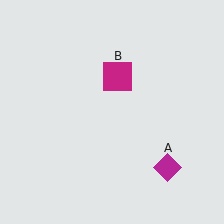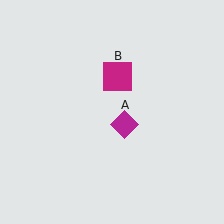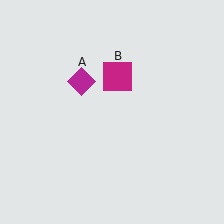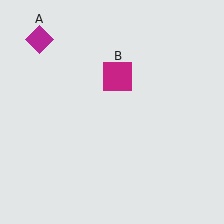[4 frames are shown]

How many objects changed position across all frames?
1 object changed position: magenta diamond (object A).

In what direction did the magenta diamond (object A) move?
The magenta diamond (object A) moved up and to the left.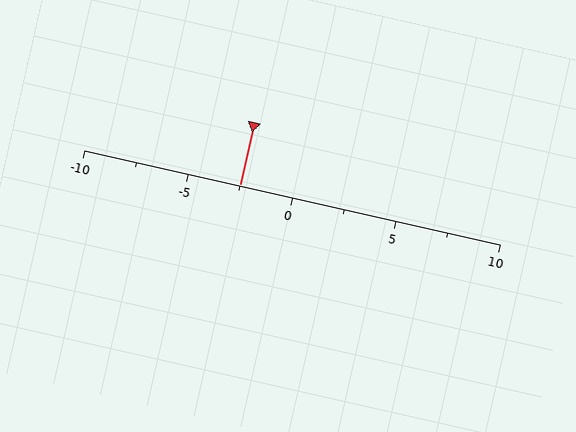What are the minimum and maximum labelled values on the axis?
The axis runs from -10 to 10.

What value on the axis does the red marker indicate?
The marker indicates approximately -2.5.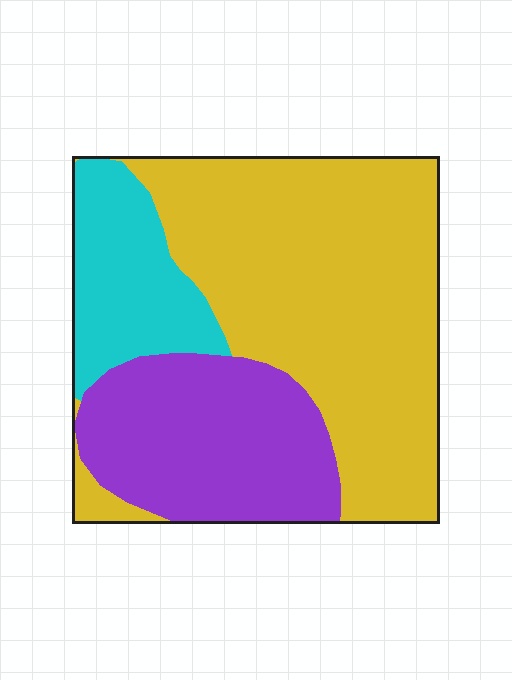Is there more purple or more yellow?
Yellow.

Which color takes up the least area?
Cyan, at roughly 15%.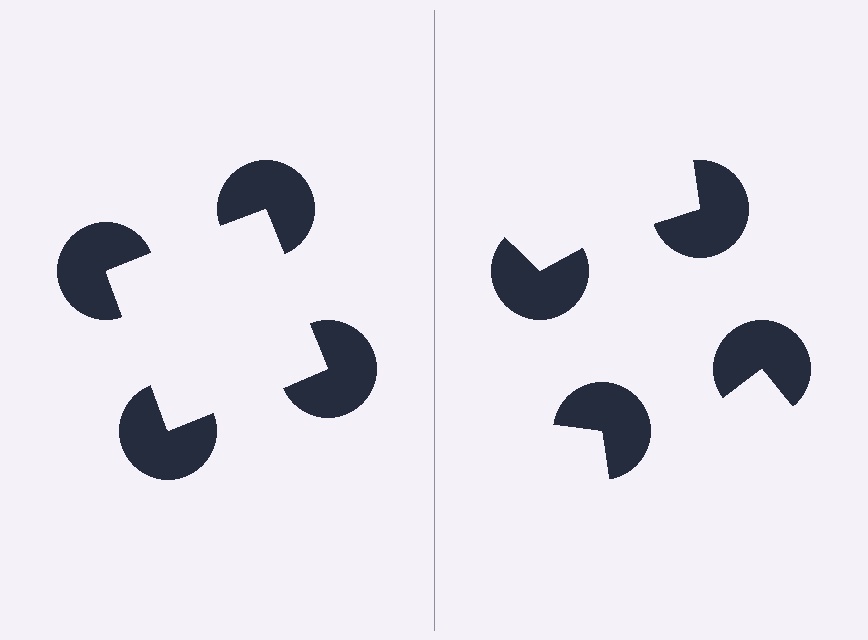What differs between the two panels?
The pac-man discs are positioned identically on both sides; only the wedge orientations differ. On the left they align to a square; on the right they are misaligned.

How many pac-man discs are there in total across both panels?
8 — 4 on each side.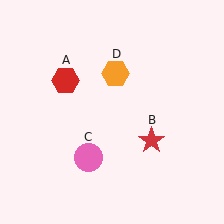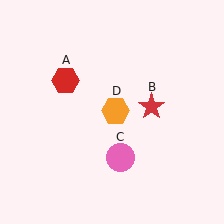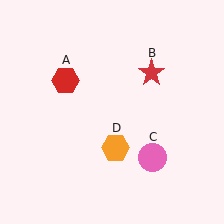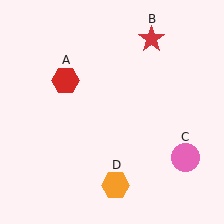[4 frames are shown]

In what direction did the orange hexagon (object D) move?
The orange hexagon (object D) moved down.